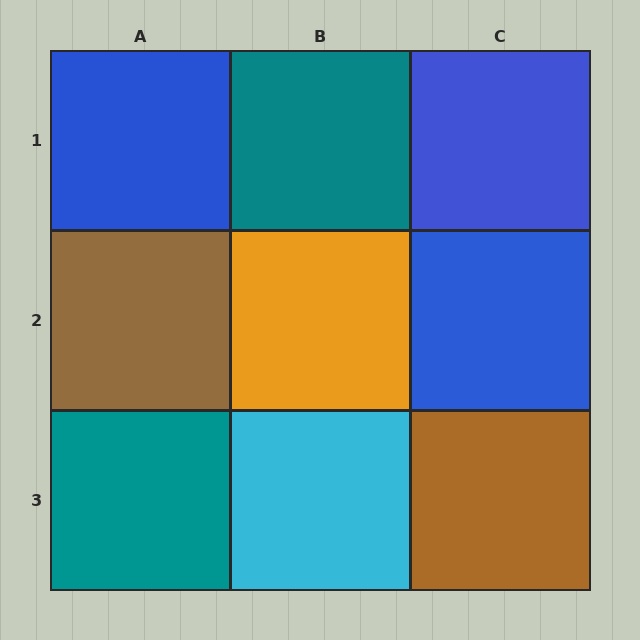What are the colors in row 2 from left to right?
Brown, orange, blue.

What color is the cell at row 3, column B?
Cyan.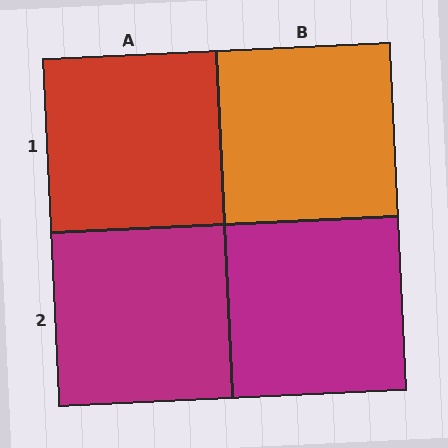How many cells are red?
1 cell is red.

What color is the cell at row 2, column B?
Magenta.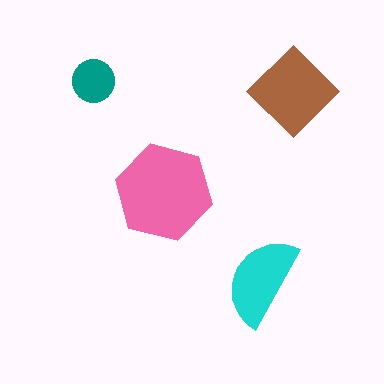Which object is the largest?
The pink hexagon.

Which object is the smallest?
The teal circle.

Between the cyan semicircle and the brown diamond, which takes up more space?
The brown diamond.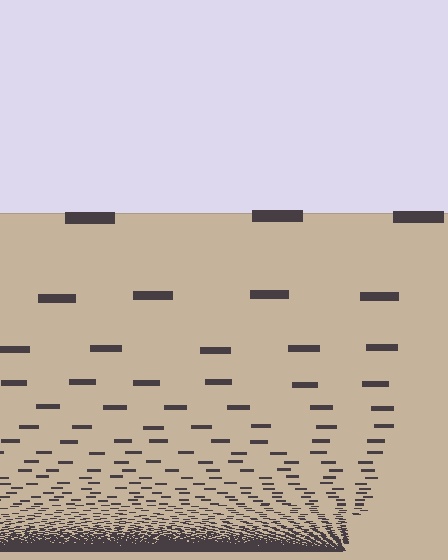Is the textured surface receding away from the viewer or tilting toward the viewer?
The surface appears to tilt toward the viewer. Texture elements get larger and sparser toward the top.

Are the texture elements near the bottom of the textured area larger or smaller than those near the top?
Smaller. The gradient is inverted — elements near the bottom are smaller and denser.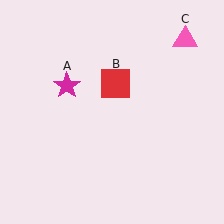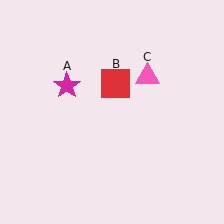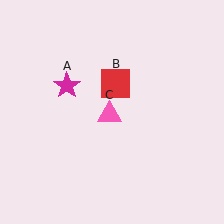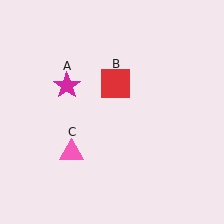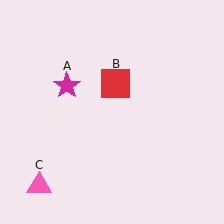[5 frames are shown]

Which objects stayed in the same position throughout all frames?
Magenta star (object A) and red square (object B) remained stationary.